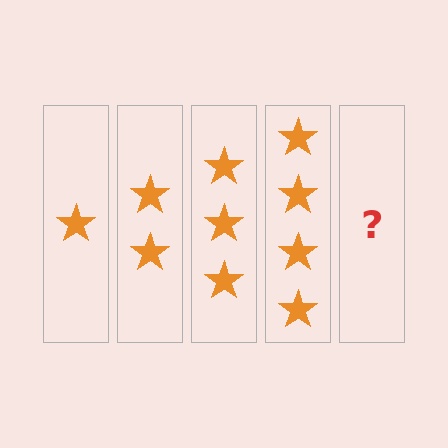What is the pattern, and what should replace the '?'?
The pattern is that each step adds one more star. The '?' should be 5 stars.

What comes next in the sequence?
The next element should be 5 stars.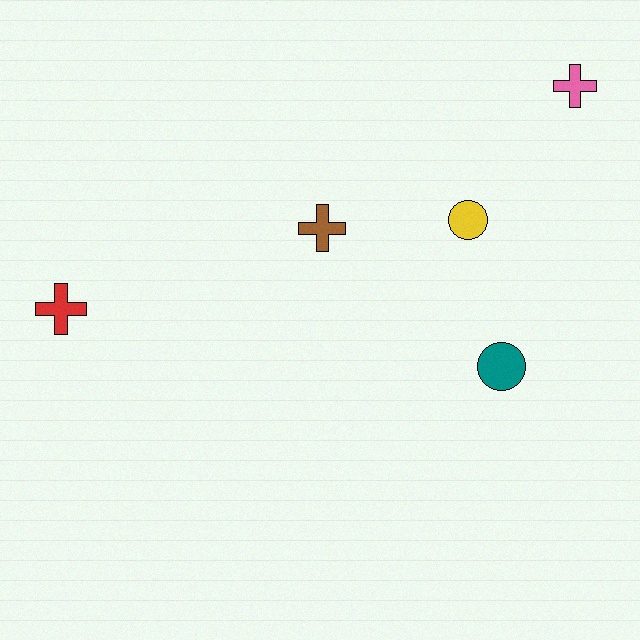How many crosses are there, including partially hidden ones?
There are 3 crosses.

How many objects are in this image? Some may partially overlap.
There are 5 objects.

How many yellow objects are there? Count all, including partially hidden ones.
There is 1 yellow object.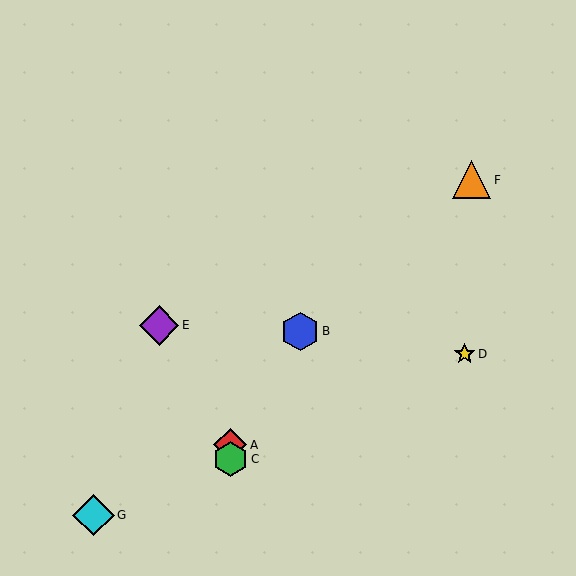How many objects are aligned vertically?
2 objects (A, C) are aligned vertically.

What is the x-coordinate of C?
Object C is at x≈230.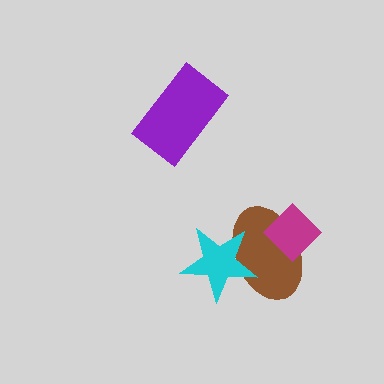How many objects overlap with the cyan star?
1 object overlaps with the cyan star.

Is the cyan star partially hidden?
No, no other shape covers it.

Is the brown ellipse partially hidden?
Yes, it is partially covered by another shape.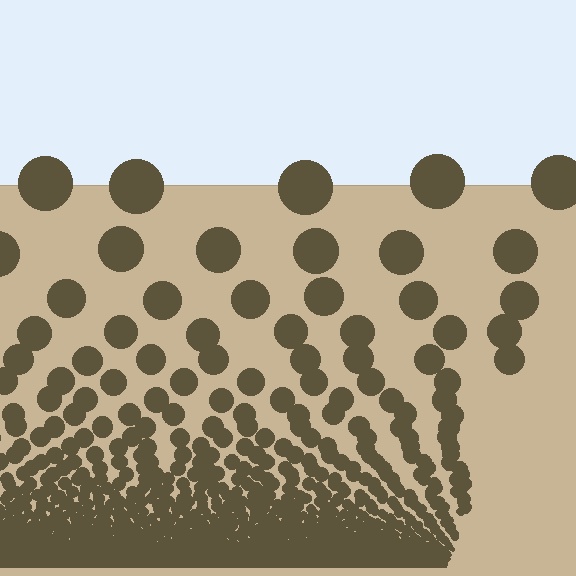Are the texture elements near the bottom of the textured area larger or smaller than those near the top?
Smaller. The gradient is inverted — elements near the bottom are smaller and denser.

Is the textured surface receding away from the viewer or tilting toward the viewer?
The surface appears to tilt toward the viewer. Texture elements get larger and sparser toward the top.